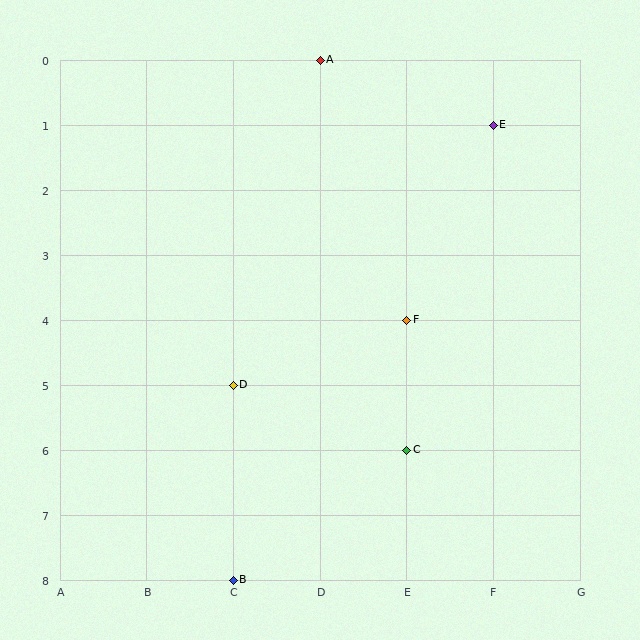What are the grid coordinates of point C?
Point C is at grid coordinates (E, 6).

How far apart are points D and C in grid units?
Points D and C are 2 columns and 1 row apart (about 2.2 grid units diagonally).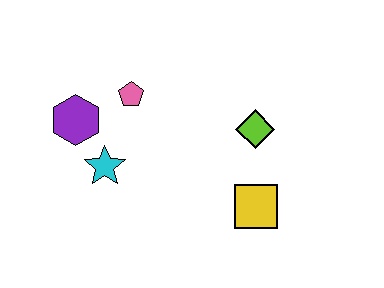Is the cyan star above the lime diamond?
No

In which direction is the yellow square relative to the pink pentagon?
The yellow square is to the right of the pink pentagon.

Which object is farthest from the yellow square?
The purple hexagon is farthest from the yellow square.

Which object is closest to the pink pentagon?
The purple hexagon is closest to the pink pentagon.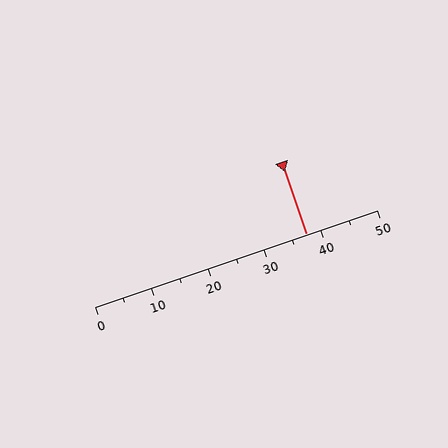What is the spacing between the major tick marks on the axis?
The major ticks are spaced 10 apart.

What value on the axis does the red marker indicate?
The marker indicates approximately 37.5.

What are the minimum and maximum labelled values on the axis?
The axis runs from 0 to 50.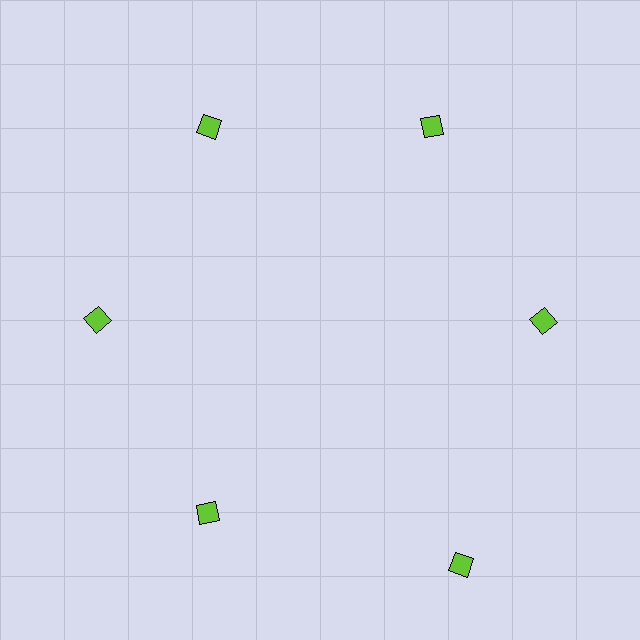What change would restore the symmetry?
The symmetry would be restored by moving it inward, back onto the ring so that all 6 diamonds sit at equal angles and equal distance from the center.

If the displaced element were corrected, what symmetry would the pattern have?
It would have 6-fold rotational symmetry — the pattern would map onto itself every 60 degrees.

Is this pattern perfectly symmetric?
No. The 6 lime diamonds are arranged in a ring, but one element near the 5 o'clock position is pushed outward from the center, breaking the 6-fold rotational symmetry.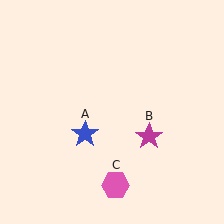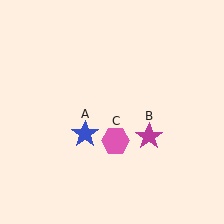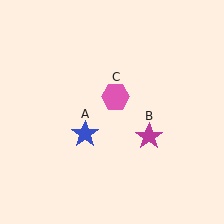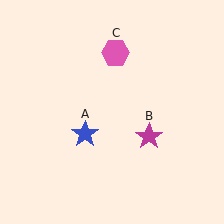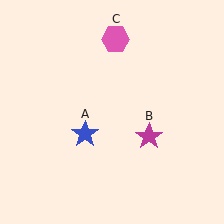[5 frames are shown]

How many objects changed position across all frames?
1 object changed position: pink hexagon (object C).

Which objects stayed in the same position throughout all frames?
Blue star (object A) and magenta star (object B) remained stationary.